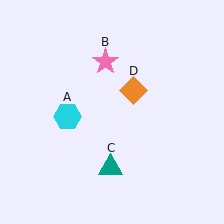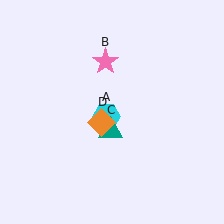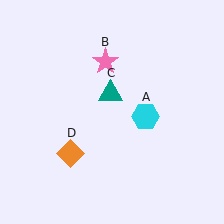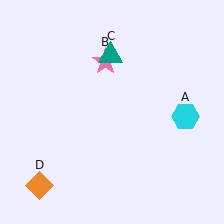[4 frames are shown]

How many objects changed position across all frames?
3 objects changed position: cyan hexagon (object A), teal triangle (object C), orange diamond (object D).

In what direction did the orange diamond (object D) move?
The orange diamond (object D) moved down and to the left.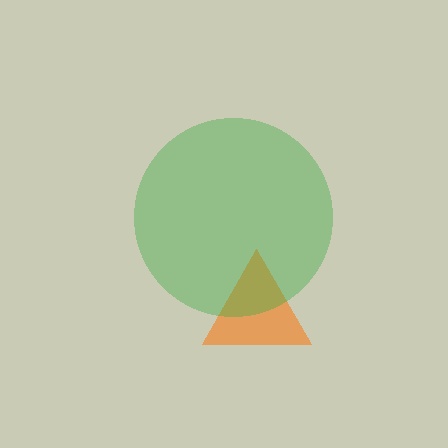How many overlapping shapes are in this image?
There are 2 overlapping shapes in the image.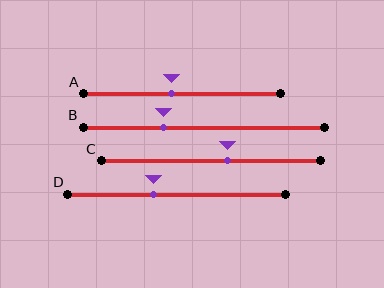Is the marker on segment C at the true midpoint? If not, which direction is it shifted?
No, the marker on segment C is shifted to the right by about 7% of the segment length.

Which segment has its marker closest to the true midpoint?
Segment A has its marker closest to the true midpoint.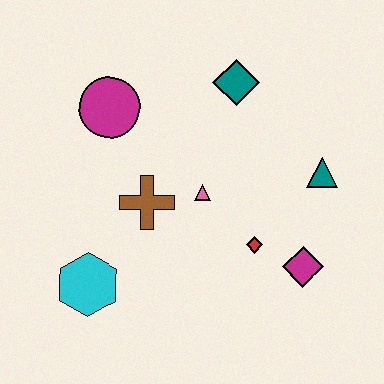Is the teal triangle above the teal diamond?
No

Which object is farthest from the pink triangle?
The cyan hexagon is farthest from the pink triangle.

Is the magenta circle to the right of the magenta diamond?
No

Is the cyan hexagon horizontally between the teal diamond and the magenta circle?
No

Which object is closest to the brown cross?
The pink triangle is closest to the brown cross.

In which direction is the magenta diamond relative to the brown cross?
The magenta diamond is to the right of the brown cross.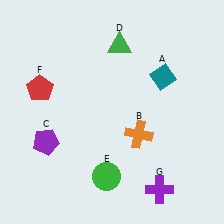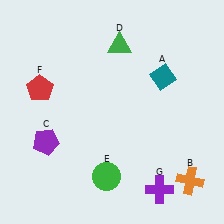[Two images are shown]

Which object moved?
The orange cross (B) moved right.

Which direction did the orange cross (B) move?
The orange cross (B) moved right.